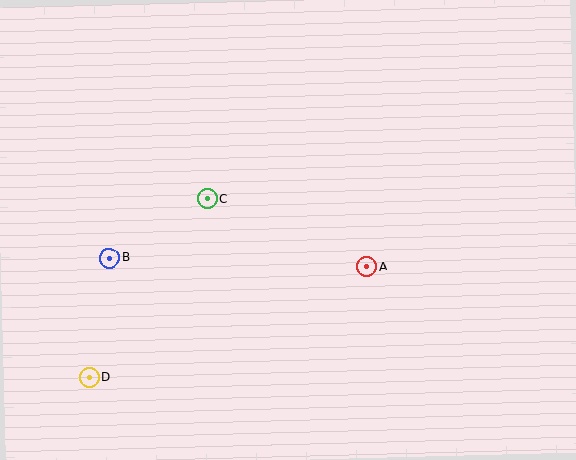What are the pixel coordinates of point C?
Point C is at (207, 199).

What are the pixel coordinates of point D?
Point D is at (89, 378).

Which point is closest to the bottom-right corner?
Point A is closest to the bottom-right corner.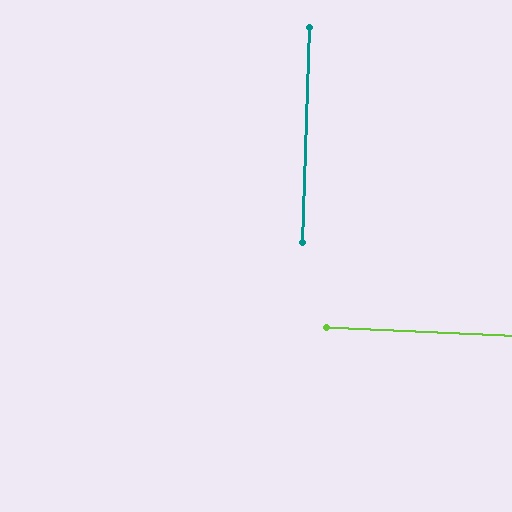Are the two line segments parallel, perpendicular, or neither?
Perpendicular — they meet at approximately 89°.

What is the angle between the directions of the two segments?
Approximately 89 degrees.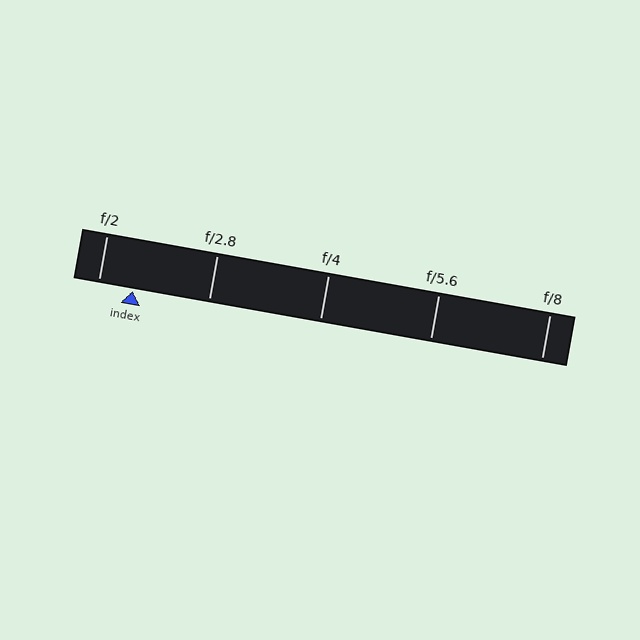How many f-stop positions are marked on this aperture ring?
There are 5 f-stop positions marked.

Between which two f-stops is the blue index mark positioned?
The index mark is between f/2 and f/2.8.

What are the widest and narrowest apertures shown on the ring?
The widest aperture shown is f/2 and the narrowest is f/8.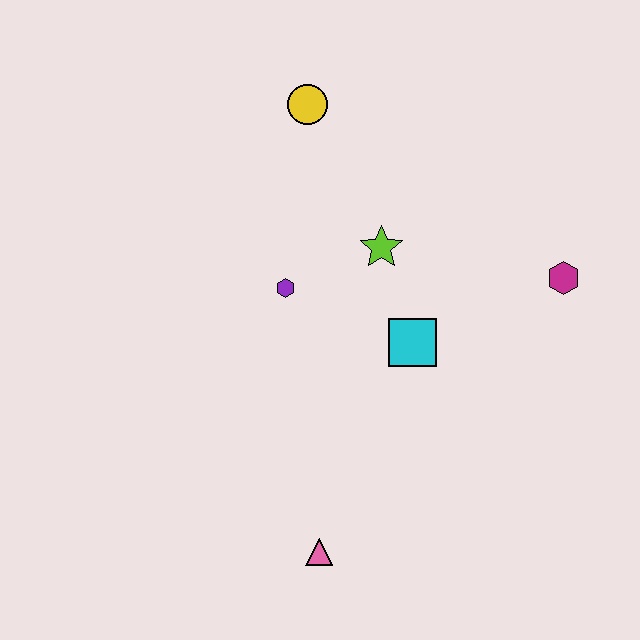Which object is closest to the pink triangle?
The cyan square is closest to the pink triangle.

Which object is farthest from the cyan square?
The yellow circle is farthest from the cyan square.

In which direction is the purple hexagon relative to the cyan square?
The purple hexagon is to the left of the cyan square.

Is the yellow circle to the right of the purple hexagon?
Yes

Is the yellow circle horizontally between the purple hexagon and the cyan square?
Yes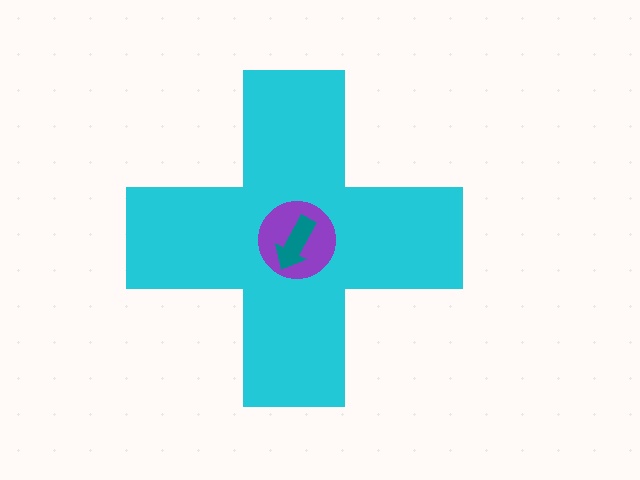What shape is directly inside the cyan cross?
The purple circle.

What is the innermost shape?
The teal arrow.